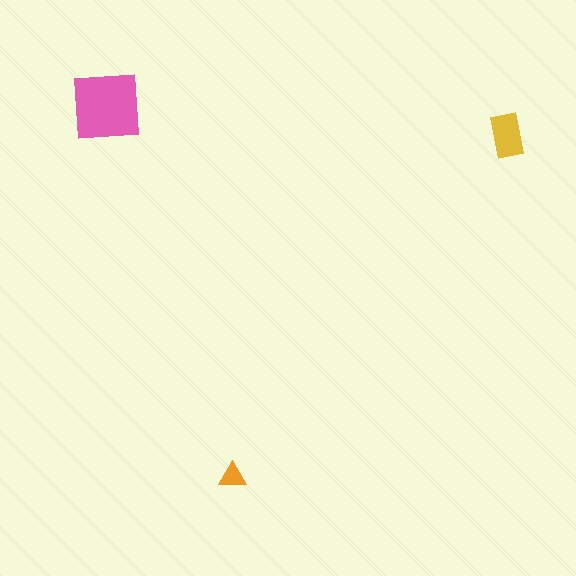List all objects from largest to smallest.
The pink square, the yellow rectangle, the orange triangle.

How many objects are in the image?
There are 3 objects in the image.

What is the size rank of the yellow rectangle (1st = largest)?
2nd.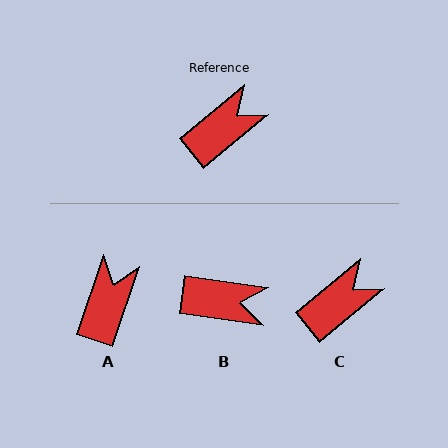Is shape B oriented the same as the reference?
No, it is off by about 47 degrees.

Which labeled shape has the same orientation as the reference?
C.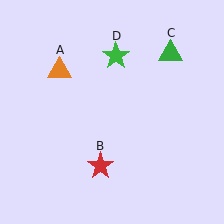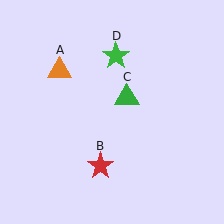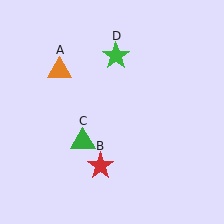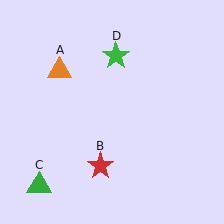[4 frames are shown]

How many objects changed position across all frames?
1 object changed position: green triangle (object C).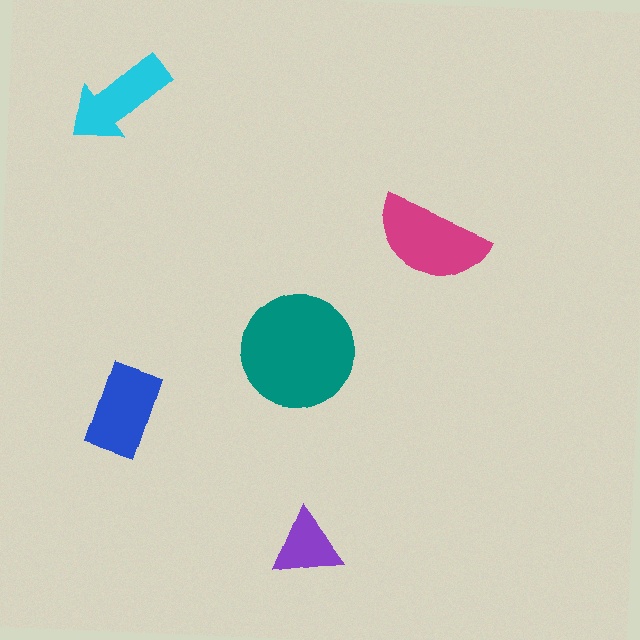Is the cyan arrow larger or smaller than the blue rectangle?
Smaller.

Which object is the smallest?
The purple triangle.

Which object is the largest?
The teal circle.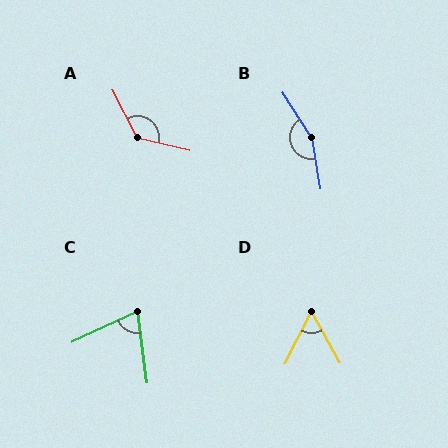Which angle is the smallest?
D, at approximately 56 degrees.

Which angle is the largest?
B, at approximately 157 degrees.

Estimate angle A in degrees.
Approximately 131 degrees.